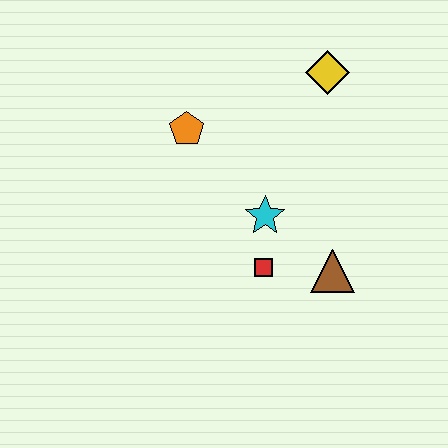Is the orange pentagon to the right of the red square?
No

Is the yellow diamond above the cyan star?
Yes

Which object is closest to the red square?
The cyan star is closest to the red square.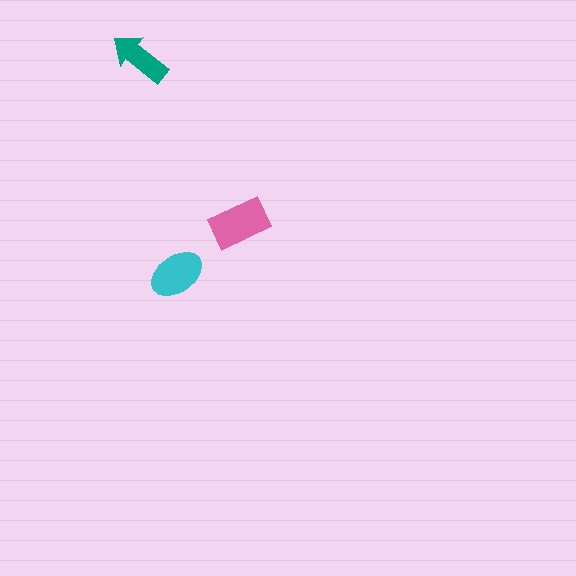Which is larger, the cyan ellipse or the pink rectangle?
The pink rectangle.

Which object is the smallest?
The teal arrow.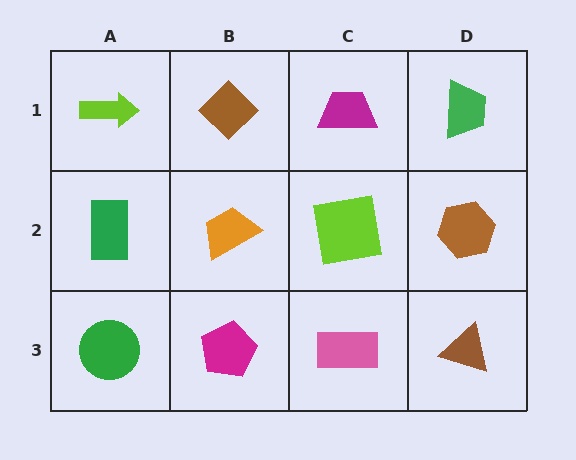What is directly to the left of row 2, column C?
An orange trapezoid.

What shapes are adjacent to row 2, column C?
A magenta trapezoid (row 1, column C), a pink rectangle (row 3, column C), an orange trapezoid (row 2, column B), a brown hexagon (row 2, column D).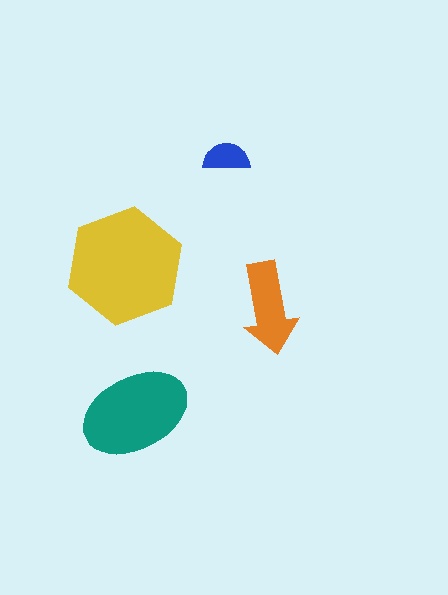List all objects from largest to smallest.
The yellow hexagon, the teal ellipse, the orange arrow, the blue semicircle.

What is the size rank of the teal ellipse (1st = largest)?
2nd.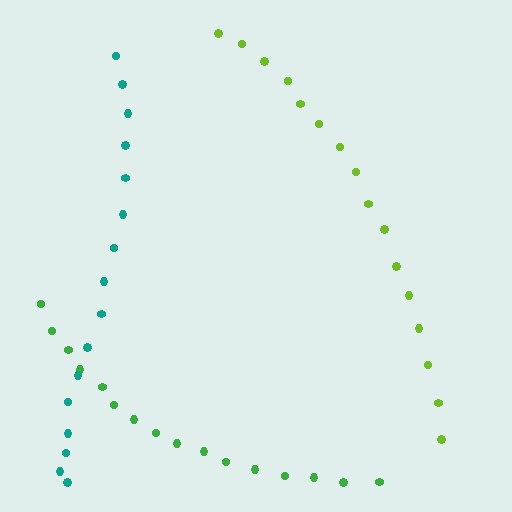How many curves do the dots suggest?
There are 3 distinct paths.